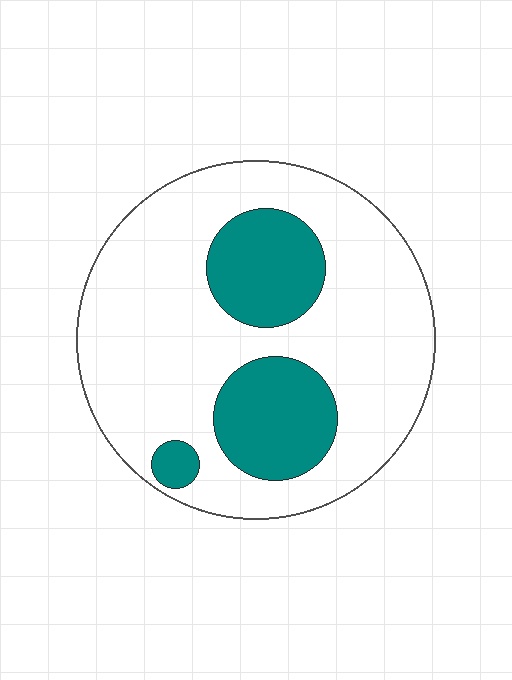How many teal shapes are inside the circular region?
3.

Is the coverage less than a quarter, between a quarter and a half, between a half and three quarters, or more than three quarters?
Less than a quarter.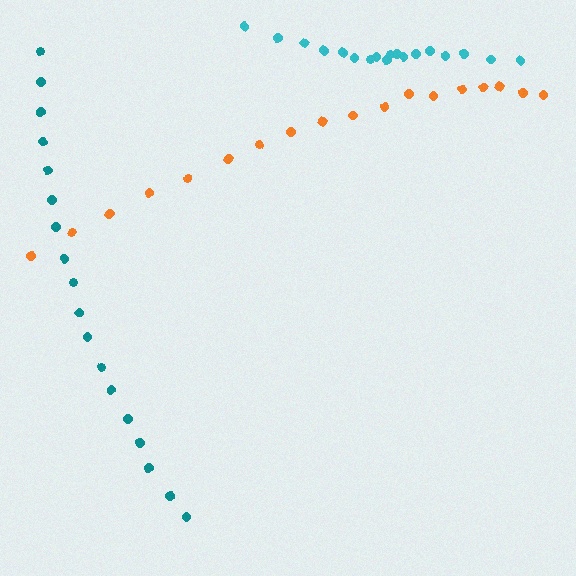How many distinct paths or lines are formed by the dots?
There are 3 distinct paths.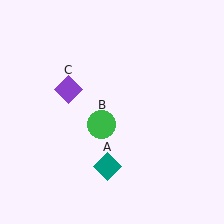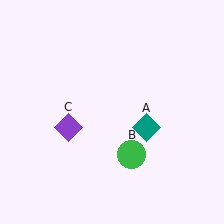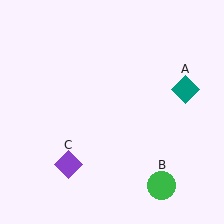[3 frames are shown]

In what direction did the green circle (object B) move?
The green circle (object B) moved down and to the right.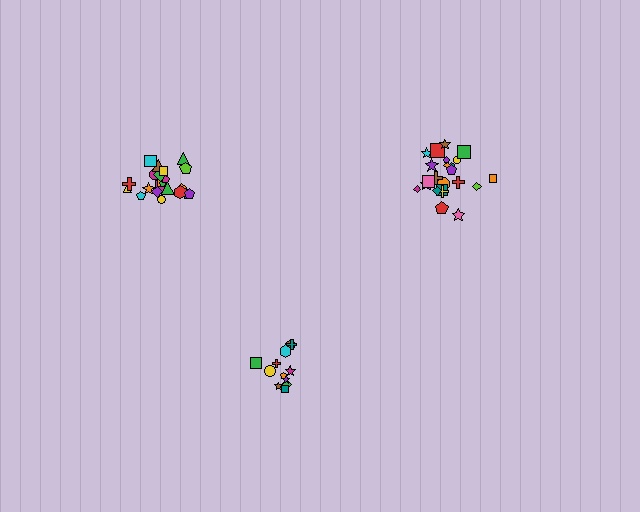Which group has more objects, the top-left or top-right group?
The top-right group.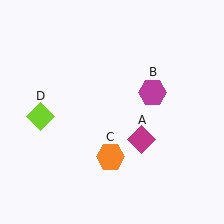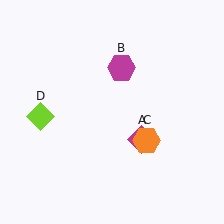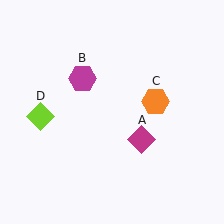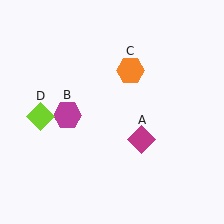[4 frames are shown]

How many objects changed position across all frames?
2 objects changed position: magenta hexagon (object B), orange hexagon (object C).